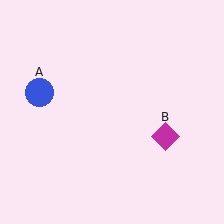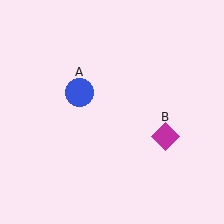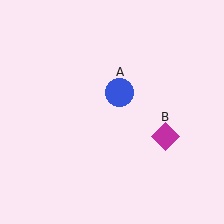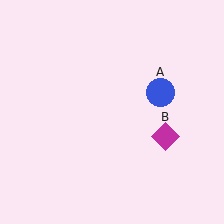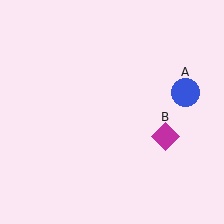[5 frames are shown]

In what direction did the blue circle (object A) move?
The blue circle (object A) moved right.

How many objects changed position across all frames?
1 object changed position: blue circle (object A).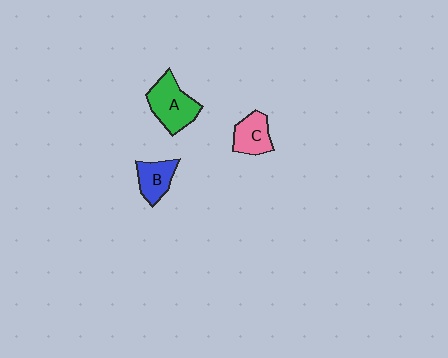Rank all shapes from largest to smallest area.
From largest to smallest: A (green), C (pink), B (blue).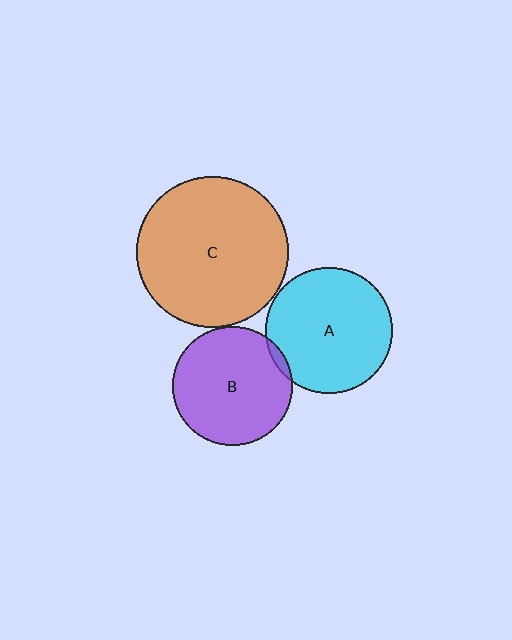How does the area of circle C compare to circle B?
Approximately 1.6 times.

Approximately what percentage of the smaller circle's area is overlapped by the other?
Approximately 5%.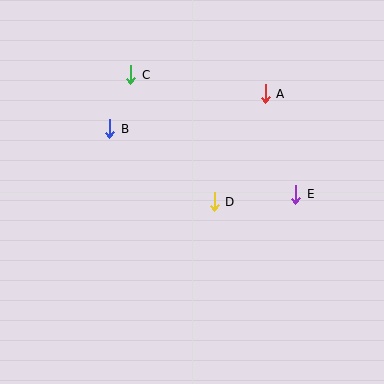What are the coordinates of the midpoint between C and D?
The midpoint between C and D is at (173, 138).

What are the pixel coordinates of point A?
Point A is at (265, 94).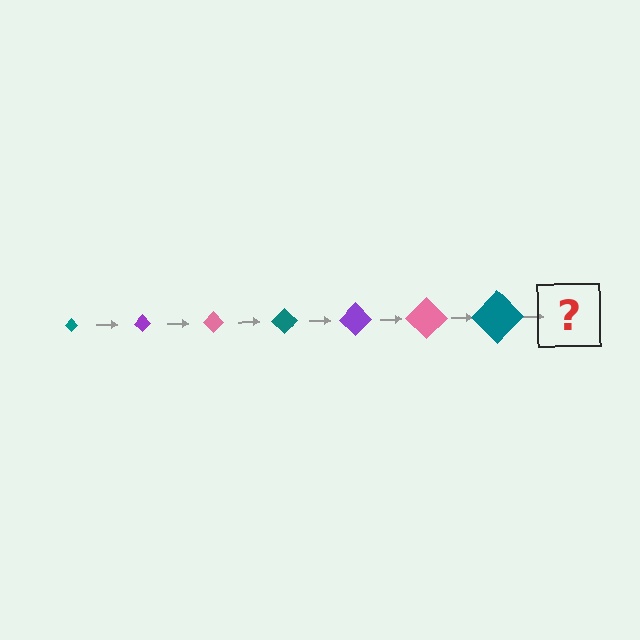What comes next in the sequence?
The next element should be a purple diamond, larger than the previous one.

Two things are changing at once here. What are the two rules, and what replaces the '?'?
The two rules are that the diamond grows larger each step and the color cycles through teal, purple, and pink. The '?' should be a purple diamond, larger than the previous one.